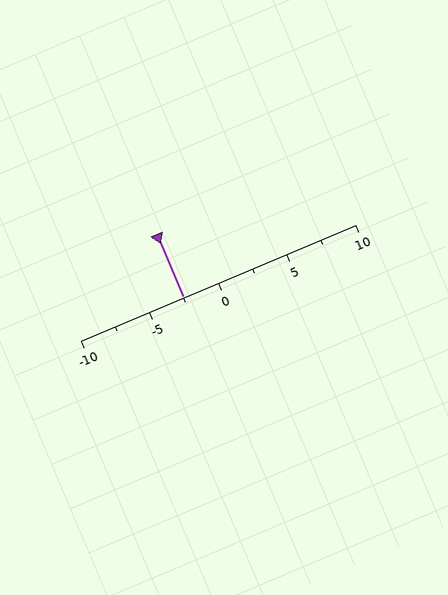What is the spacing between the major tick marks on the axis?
The major ticks are spaced 5 apart.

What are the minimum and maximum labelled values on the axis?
The axis runs from -10 to 10.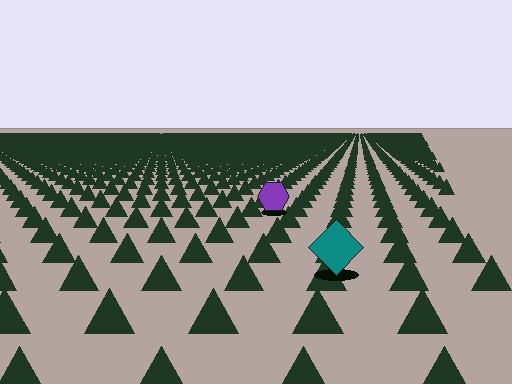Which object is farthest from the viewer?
The purple hexagon is farthest from the viewer. It appears smaller and the ground texture around it is denser.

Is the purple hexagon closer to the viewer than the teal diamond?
No. The teal diamond is closer — you can tell from the texture gradient: the ground texture is coarser near it.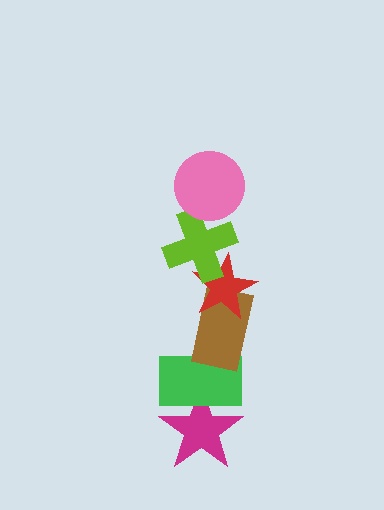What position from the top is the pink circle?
The pink circle is 1st from the top.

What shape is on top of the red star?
The lime cross is on top of the red star.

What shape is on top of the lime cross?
The pink circle is on top of the lime cross.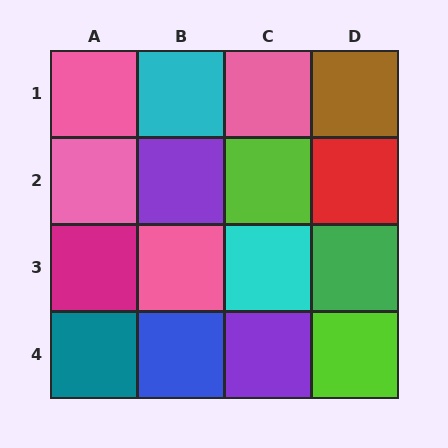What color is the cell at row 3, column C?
Cyan.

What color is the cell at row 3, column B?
Pink.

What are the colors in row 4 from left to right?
Teal, blue, purple, lime.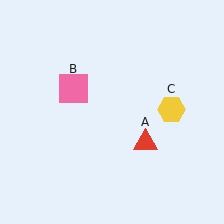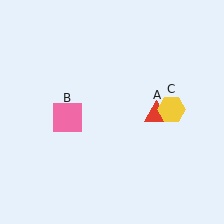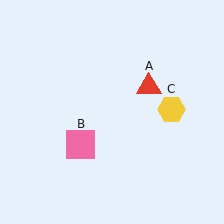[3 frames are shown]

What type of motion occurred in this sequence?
The red triangle (object A), pink square (object B) rotated counterclockwise around the center of the scene.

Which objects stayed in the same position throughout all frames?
Yellow hexagon (object C) remained stationary.